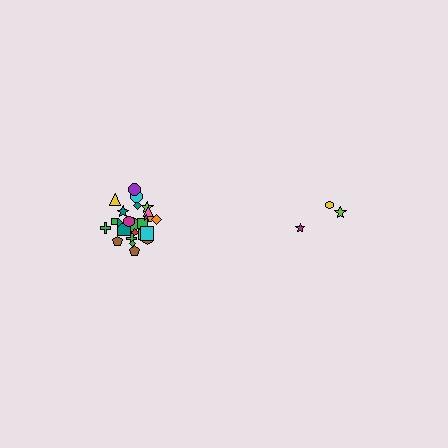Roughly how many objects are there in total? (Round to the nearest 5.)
Roughly 30 objects in total.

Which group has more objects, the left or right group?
The left group.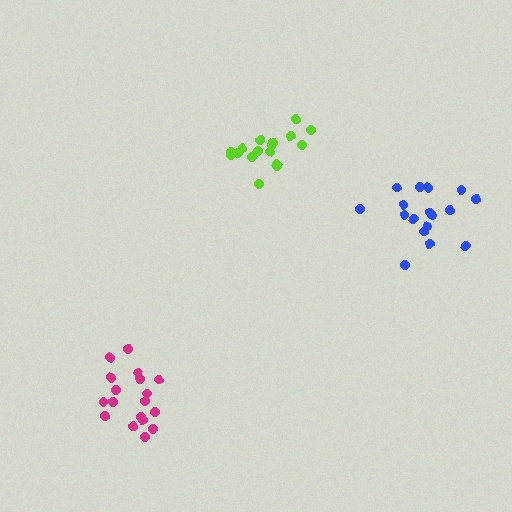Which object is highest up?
The lime cluster is topmost.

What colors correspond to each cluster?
The clusters are colored: magenta, lime, blue.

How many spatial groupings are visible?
There are 3 spatial groupings.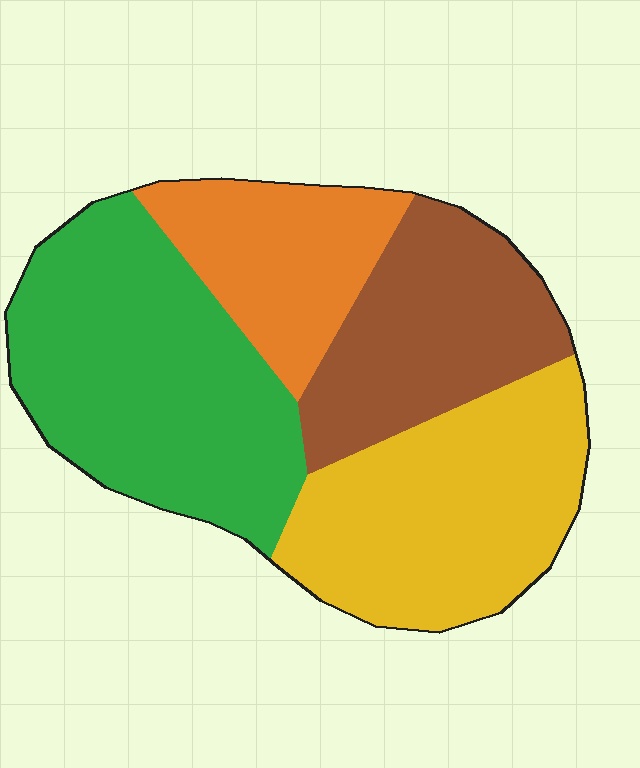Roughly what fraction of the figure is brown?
Brown covers around 20% of the figure.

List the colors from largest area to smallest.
From largest to smallest: green, yellow, brown, orange.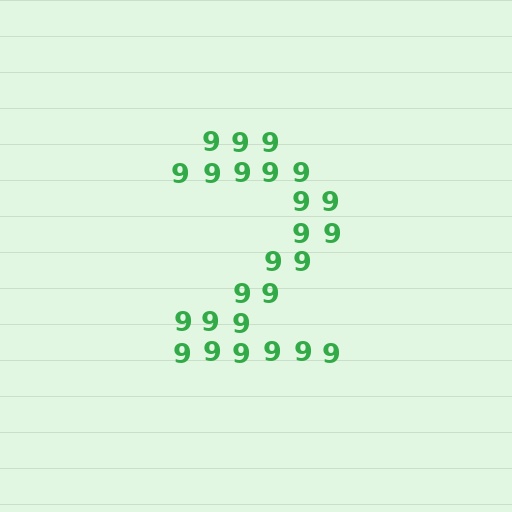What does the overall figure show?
The overall figure shows the digit 2.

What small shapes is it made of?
It is made of small digit 9's.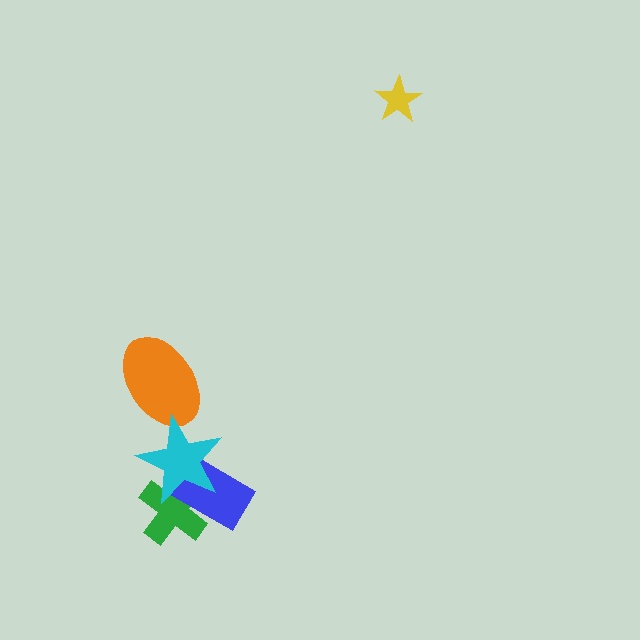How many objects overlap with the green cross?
2 objects overlap with the green cross.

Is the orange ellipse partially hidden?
Yes, it is partially covered by another shape.